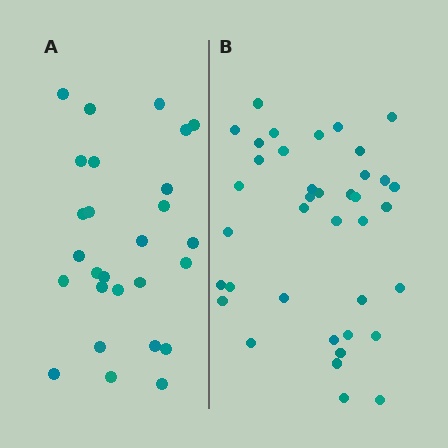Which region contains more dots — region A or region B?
Region B (the right region) has more dots.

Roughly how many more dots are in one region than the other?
Region B has roughly 12 or so more dots than region A.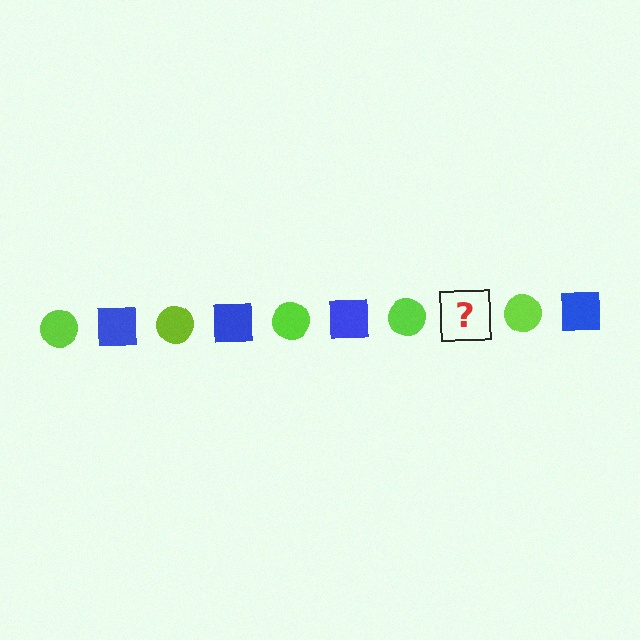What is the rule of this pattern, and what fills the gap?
The rule is that the pattern alternates between lime circle and blue square. The gap should be filled with a blue square.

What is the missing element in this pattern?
The missing element is a blue square.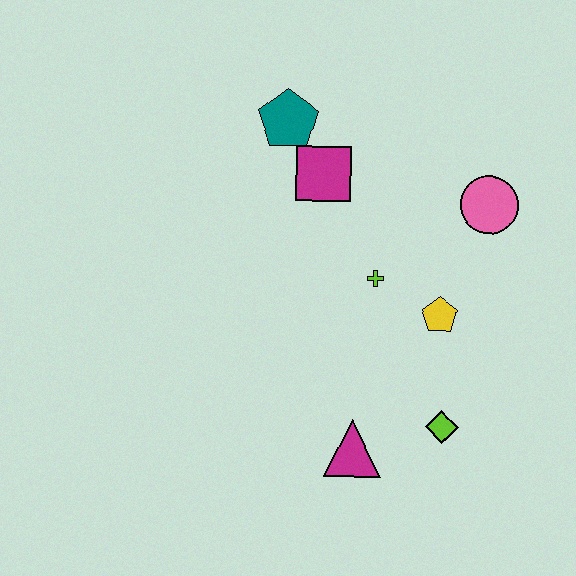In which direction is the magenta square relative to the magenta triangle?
The magenta square is above the magenta triangle.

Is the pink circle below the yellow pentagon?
No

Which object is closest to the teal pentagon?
The magenta square is closest to the teal pentagon.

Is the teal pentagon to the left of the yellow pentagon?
Yes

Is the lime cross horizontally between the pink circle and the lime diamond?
No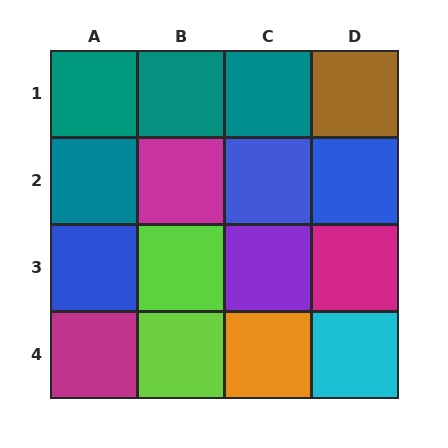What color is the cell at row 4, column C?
Orange.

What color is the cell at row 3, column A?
Blue.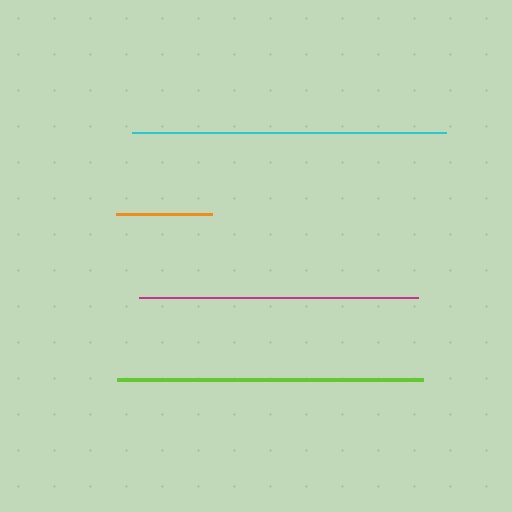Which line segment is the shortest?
The orange line is the shortest at approximately 97 pixels.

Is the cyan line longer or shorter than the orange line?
The cyan line is longer than the orange line.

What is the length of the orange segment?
The orange segment is approximately 97 pixels long.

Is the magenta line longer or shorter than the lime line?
The lime line is longer than the magenta line.